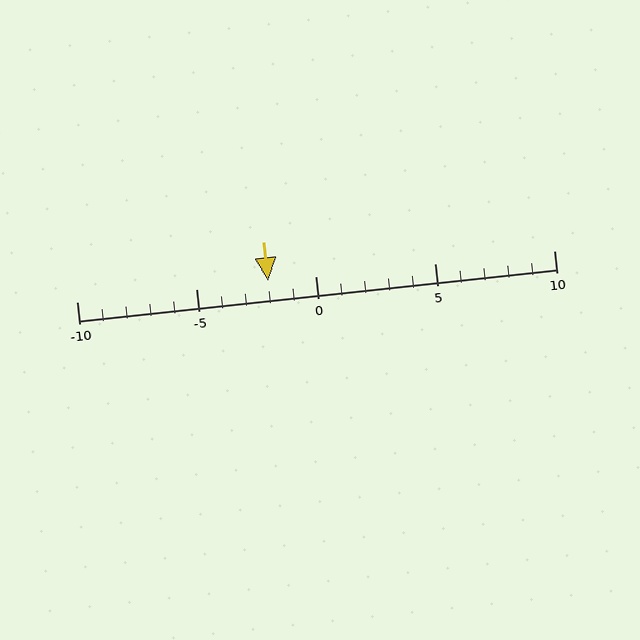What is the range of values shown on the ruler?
The ruler shows values from -10 to 10.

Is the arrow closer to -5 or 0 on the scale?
The arrow is closer to 0.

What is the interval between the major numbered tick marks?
The major tick marks are spaced 5 units apart.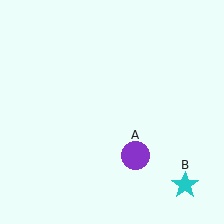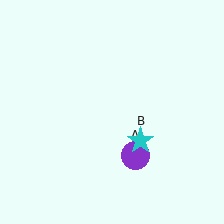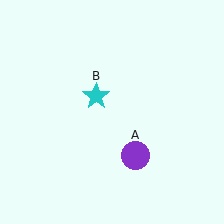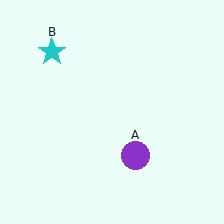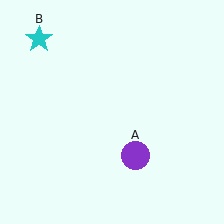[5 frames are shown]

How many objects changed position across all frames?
1 object changed position: cyan star (object B).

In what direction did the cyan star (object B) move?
The cyan star (object B) moved up and to the left.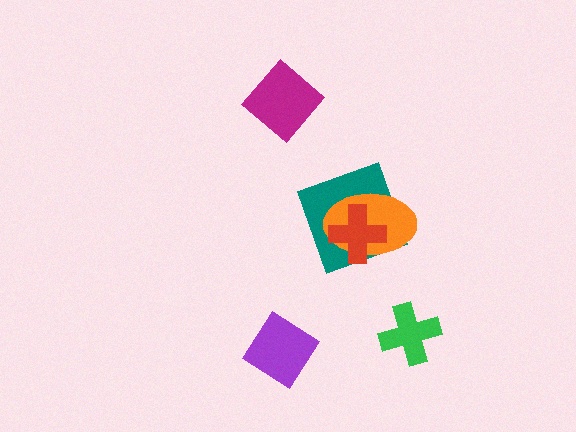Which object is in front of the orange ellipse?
The red cross is in front of the orange ellipse.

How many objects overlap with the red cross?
2 objects overlap with the red cross.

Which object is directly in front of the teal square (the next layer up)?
The orange ellipse is directly in front of the teal square.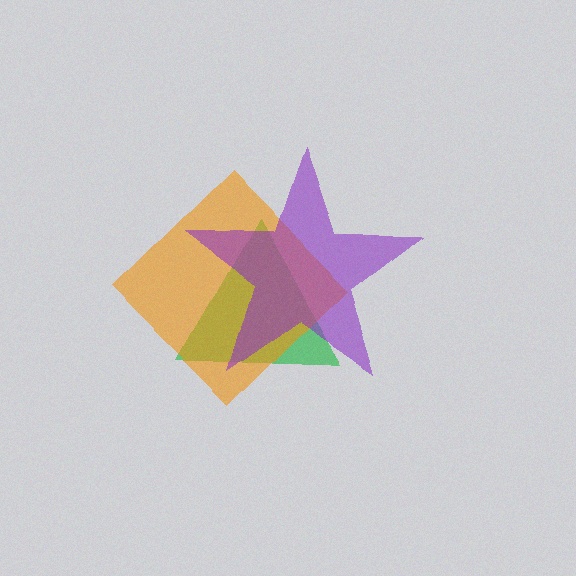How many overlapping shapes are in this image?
There are 3 overlapping shapes in the image.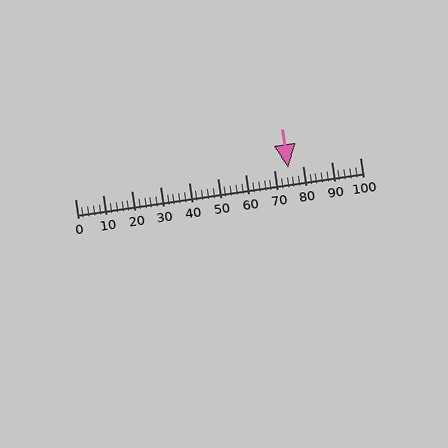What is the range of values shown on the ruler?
The ruler shows values from 0 to 100.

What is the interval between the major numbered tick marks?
The major tick marks are spaced 10 units apart.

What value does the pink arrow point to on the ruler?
The pink arrow points to approximately 75.